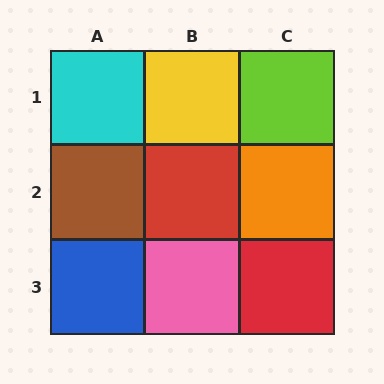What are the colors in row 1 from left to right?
Cyan, yellow, lime.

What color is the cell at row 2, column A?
Brown.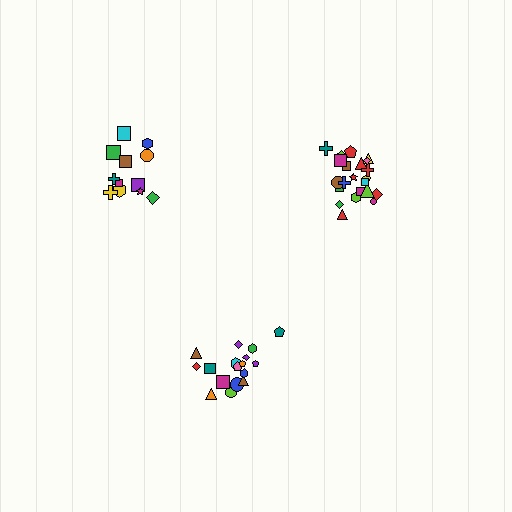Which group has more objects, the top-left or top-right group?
The top-right group.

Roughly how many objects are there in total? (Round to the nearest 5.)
Roughly 50 objects in total.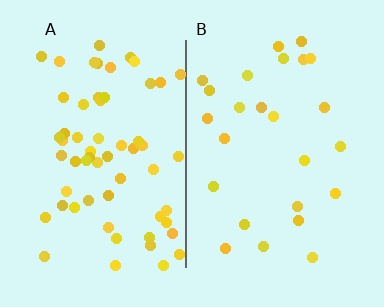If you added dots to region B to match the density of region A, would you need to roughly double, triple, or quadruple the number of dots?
Approximately double.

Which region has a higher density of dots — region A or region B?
A (the left).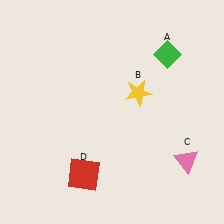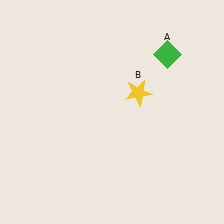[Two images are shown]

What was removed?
The red square (D), the pink triangle (C) were removed in Image 2.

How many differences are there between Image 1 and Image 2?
There are 2 differences between the two images.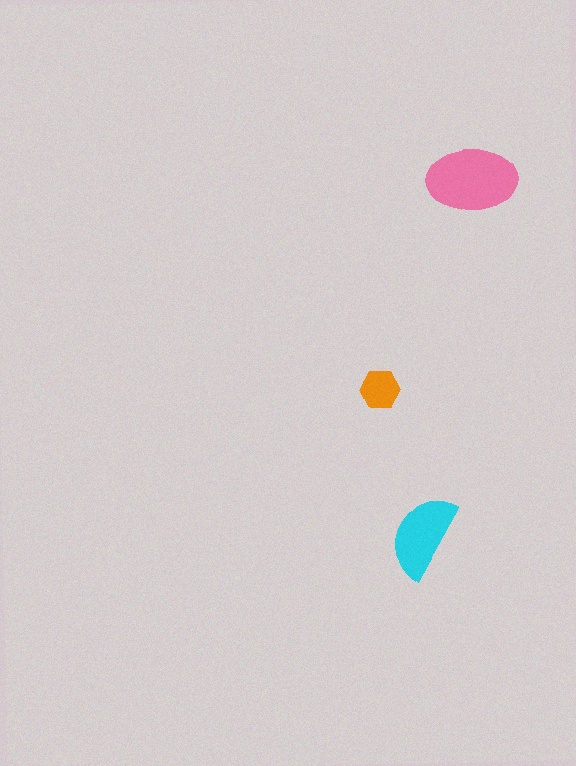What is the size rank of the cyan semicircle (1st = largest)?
2nd.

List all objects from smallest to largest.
The orange hexagon, the cyan semicircle, the pink ellipse.